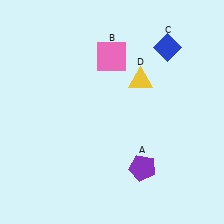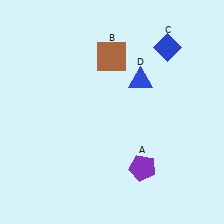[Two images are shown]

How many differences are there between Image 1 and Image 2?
There are 2 differences between the two images.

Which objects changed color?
B changed from pink to brown. D changed from yellow to blue.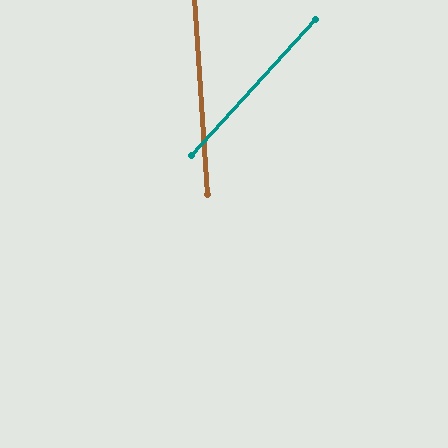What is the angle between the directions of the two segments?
Approximately 46 degrees.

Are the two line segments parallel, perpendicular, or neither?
Neither parallel nor perpendicular — they differ by about 46°.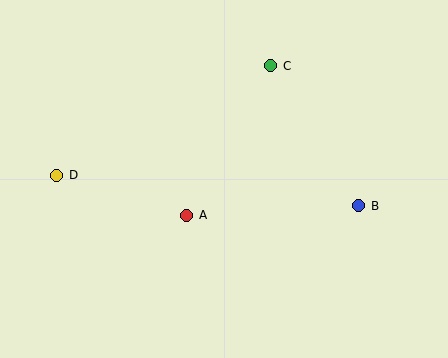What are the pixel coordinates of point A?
Point A is at (187, 215).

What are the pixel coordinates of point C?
Point C is at (271, 66).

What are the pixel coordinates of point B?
Point B is at (359, 206).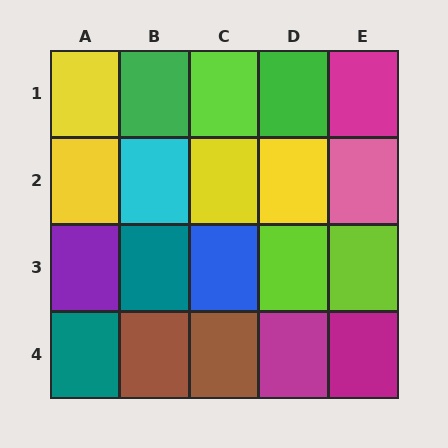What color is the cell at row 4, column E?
Magenta.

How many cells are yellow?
4 cells are yellow.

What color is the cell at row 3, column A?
Purple.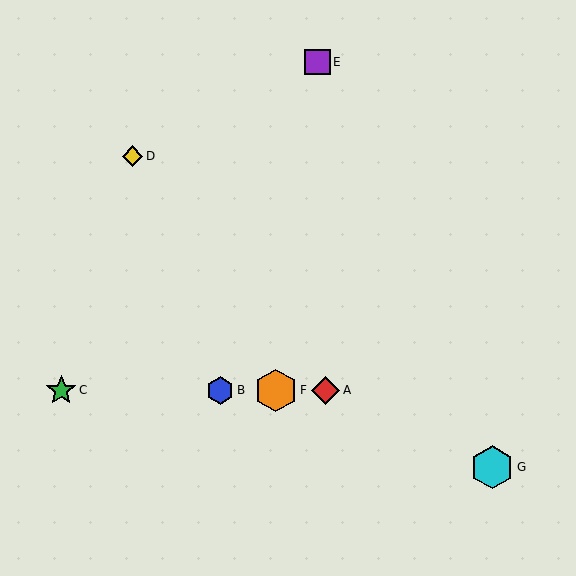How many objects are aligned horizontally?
4 objects (A, B, C, F) are aligned horizontally.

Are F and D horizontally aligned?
No, F is at y≈391 and D is at y≈156.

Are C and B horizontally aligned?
Yes, both are at y≈391.